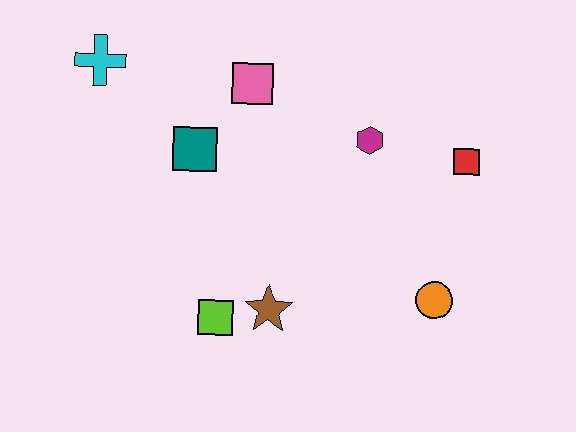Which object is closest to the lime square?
The brown star is closest to the lime square.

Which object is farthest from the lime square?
The red square is farthest from the lime square.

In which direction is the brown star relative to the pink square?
The brown star is below the pink square.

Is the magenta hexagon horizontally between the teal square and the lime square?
No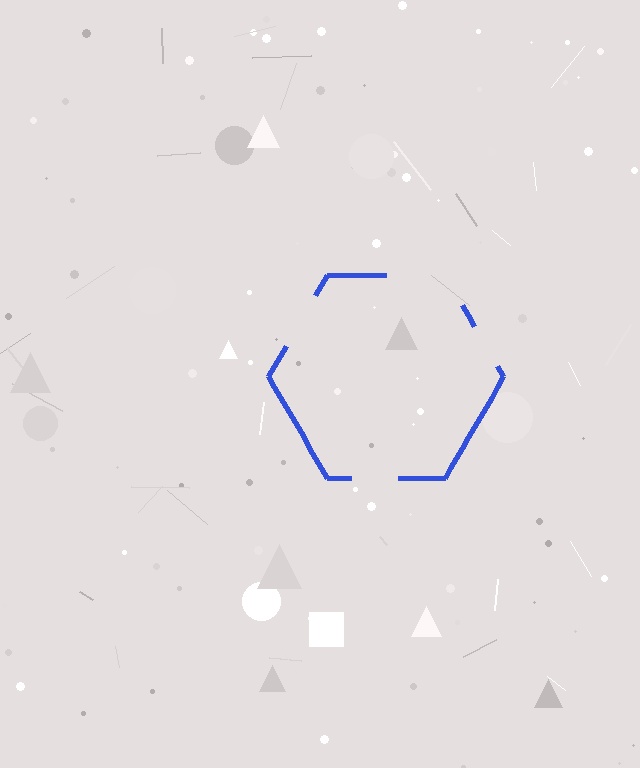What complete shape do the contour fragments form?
The contour fragments form a hexagon.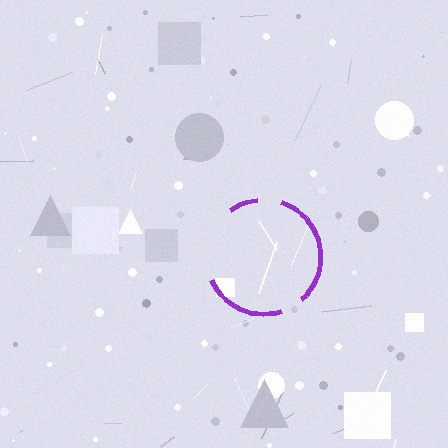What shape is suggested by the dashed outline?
The dashed outline suggests a circle.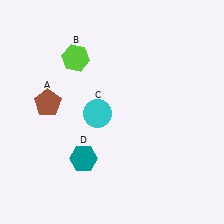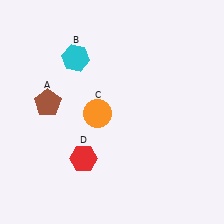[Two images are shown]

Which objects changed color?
B changed from lime to cyan. C changed from cyan to orange. D changed from teal to red.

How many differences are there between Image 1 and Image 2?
There are 3 differences between the two images.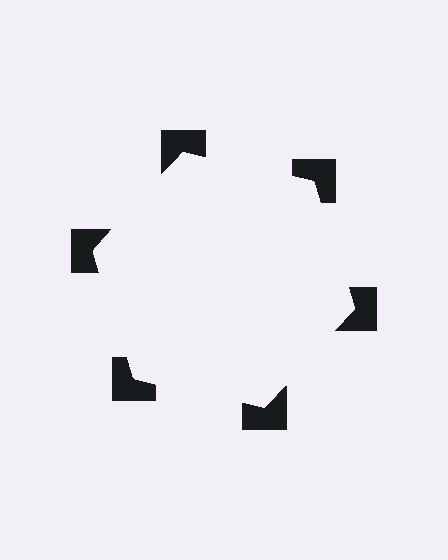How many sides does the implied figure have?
6 sides.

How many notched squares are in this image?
There are 6 — one at each vertex of the illusory hexagon.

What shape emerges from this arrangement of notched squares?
An illusory hexagon — its edges are inferred from the aligned wedge cuts in the notched squares, not physically drawn.